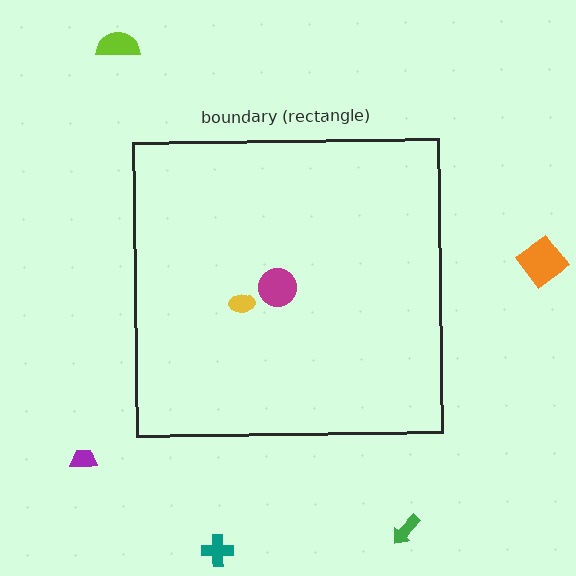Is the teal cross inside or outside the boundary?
Outside.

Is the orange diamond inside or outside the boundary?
Outside.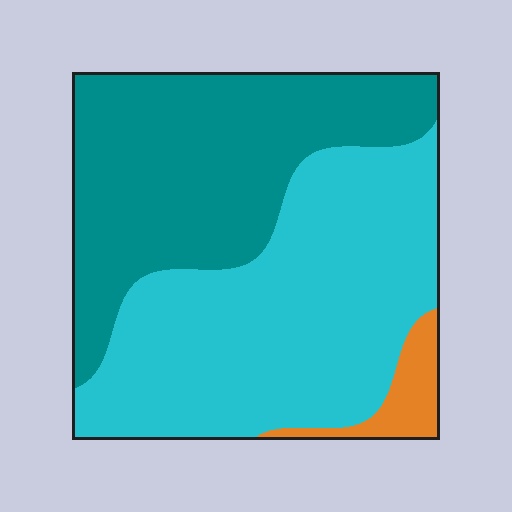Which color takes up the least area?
Orange, at roughly 5%.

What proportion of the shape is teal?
Teal covers 43% of the shape.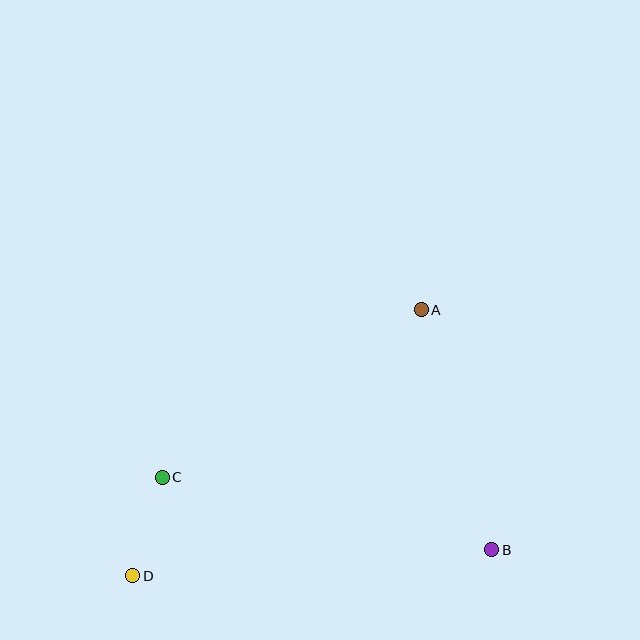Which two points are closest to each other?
Points C and D are closest to each other.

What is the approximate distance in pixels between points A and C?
The distance between A and C is approximately 308 pixels.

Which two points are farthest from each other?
Points A and D are farthest from each other.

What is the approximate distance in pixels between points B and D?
The distance between B and D is approximately 360 pixels.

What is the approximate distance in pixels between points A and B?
The distance between A and B is approximately 250 pixels.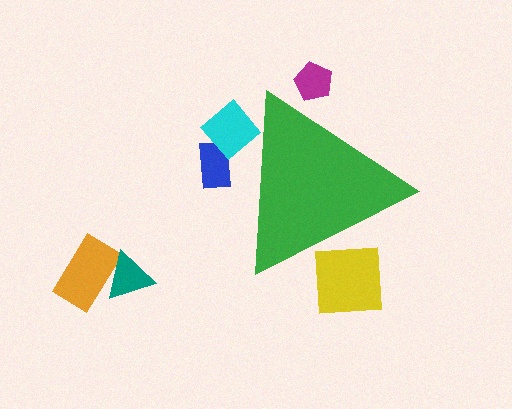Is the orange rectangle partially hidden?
No, the orange rectangle is fully visible.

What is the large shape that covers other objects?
A green triangle.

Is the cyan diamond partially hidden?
Yes, the cyan diamond is partially hidden behind the green triangle.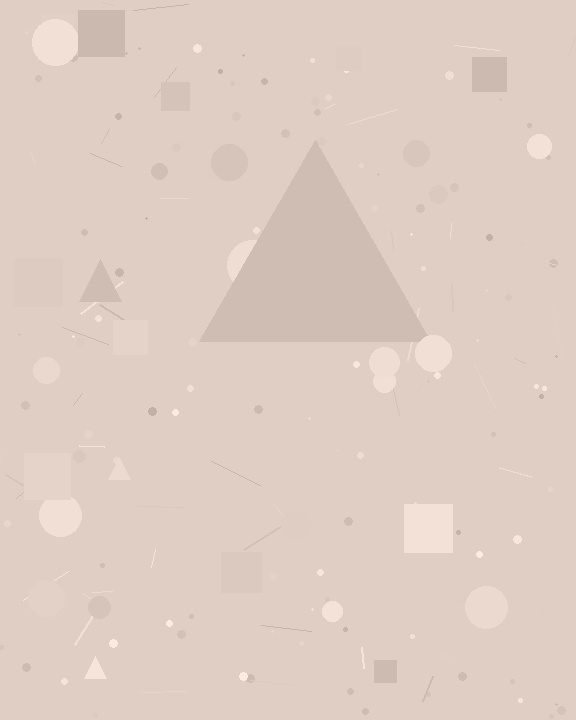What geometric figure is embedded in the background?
A triangle is embedded in the background.